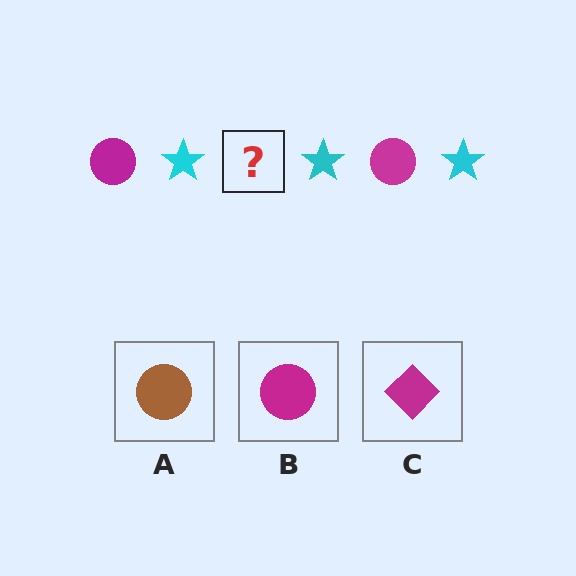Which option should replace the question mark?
Option B.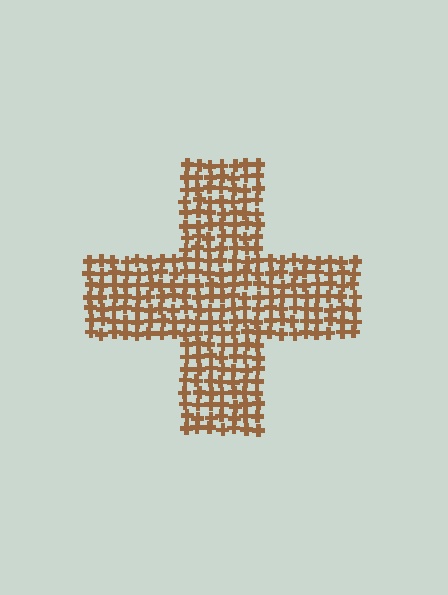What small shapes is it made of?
It is made of small crosses.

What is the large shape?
The large shape is a cross.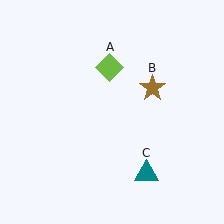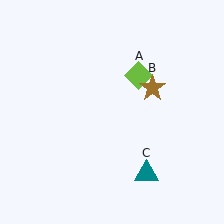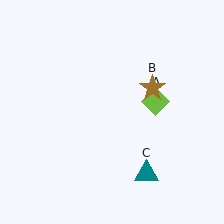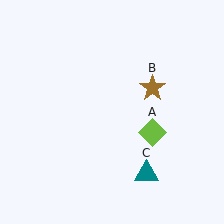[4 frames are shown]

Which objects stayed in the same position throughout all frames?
Brown star (object B) and teal triangle (object C) remained stationary.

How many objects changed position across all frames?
1 object changed position: lime diamond (object A).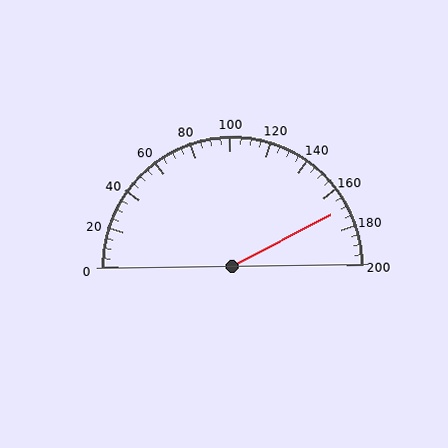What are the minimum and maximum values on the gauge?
The gauge ranges from 0 to 200.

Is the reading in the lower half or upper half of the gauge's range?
The reading is in the upper half of the range (0 to 200).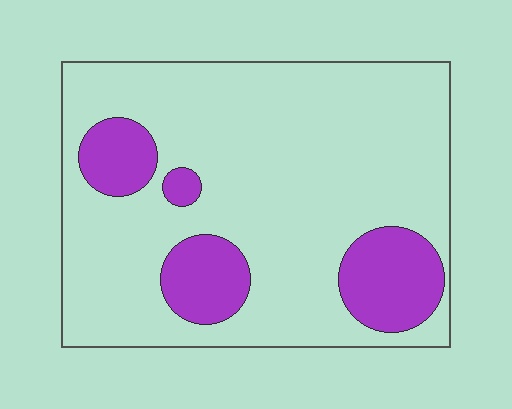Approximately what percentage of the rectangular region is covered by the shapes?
Approximately 20%.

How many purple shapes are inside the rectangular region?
4.